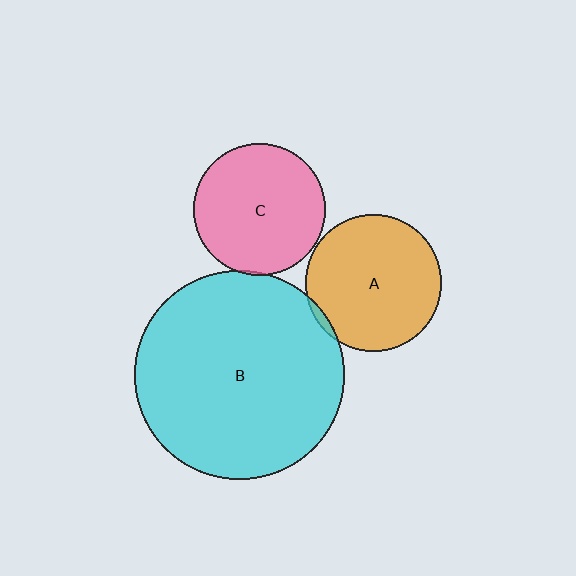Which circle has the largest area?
Circle B (cyan).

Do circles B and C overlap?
Yes.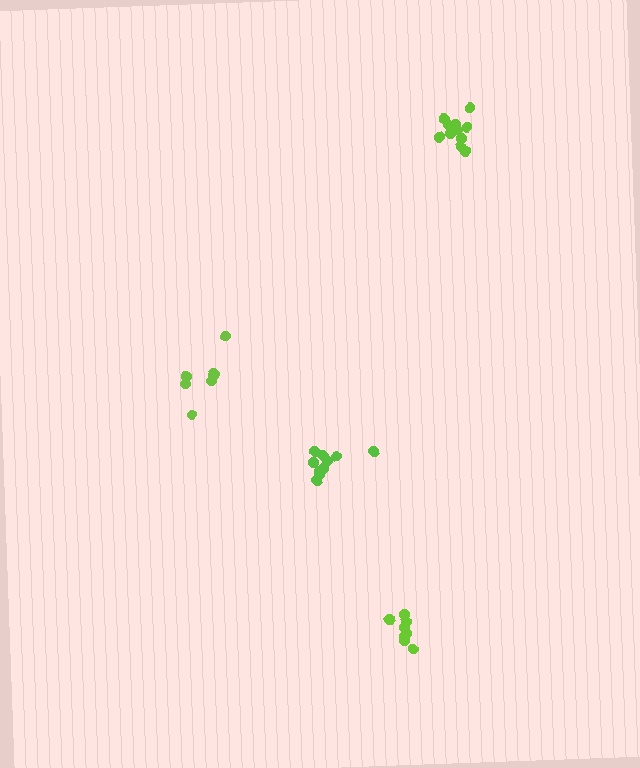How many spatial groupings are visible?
There are 4 spatial groupings.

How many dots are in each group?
Group 1: 7 dots, Group 2: 11 dots, Group 3: 11 dots, Group 4: 9 dots (38 total).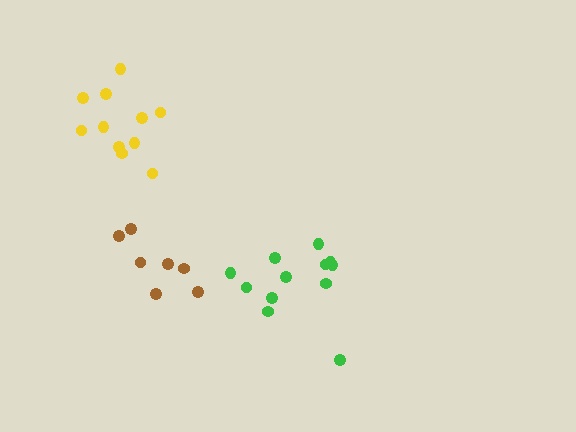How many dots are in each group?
Group 1: 12 dots, Group 2: 11 dots, Group 3: 7 dots (30 total).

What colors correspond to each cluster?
The clusters are colored: green, yellow, brown.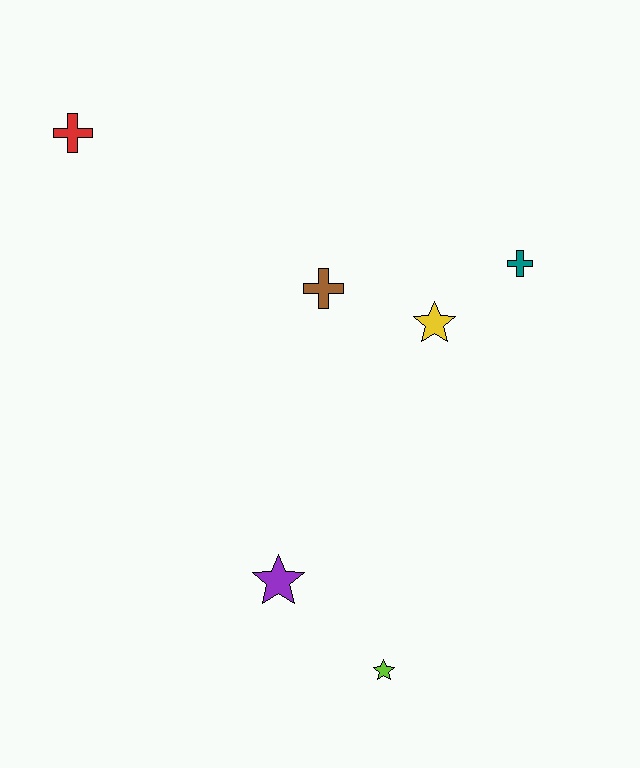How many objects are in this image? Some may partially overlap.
There are 6 objects.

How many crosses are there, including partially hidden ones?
There are 3 crosses.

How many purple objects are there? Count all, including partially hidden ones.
There is 1 purple object.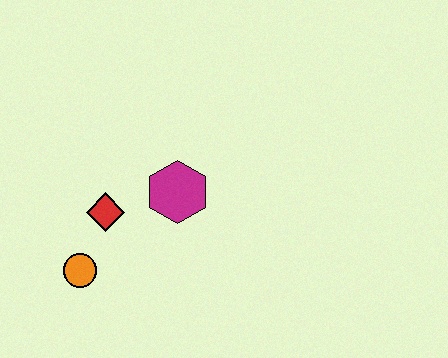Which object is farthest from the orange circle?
The magenta hexagon is farthest from the orange circle.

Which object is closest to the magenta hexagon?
The red diamond is closest to the magenta hexagon.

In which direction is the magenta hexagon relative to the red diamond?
The magenta hexagon is to the right of the red diamond.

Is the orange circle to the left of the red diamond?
Yes